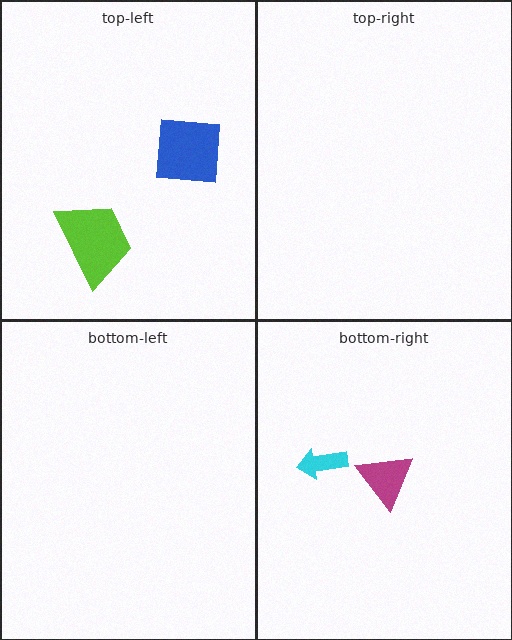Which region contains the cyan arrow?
The bottom-right region.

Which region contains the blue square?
The top-left region.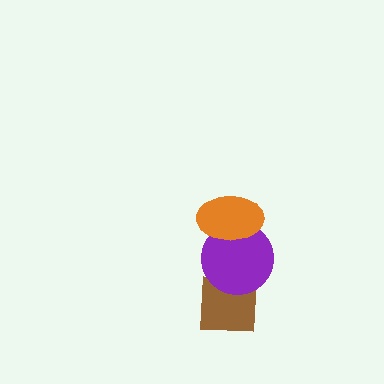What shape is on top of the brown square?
The purple circle is on top of the brown square.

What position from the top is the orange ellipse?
The orange ellipse is 1st from the top.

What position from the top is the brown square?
The brown square is 3rd from the top.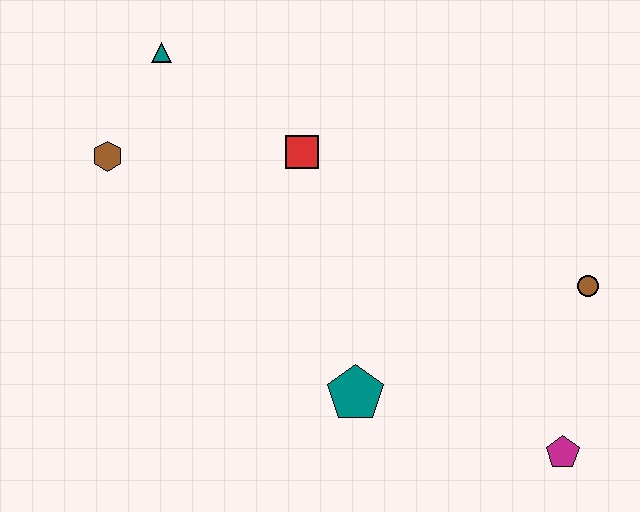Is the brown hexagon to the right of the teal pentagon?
No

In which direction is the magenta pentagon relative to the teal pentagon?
The magenta pentagon is to the right of the teal pentagon.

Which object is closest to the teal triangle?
The brown hexagon is closest to the teal triangle.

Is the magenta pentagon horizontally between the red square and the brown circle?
Yes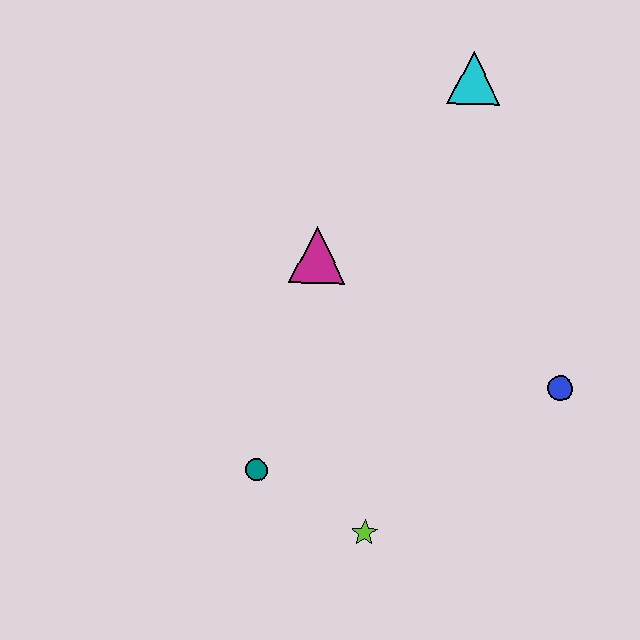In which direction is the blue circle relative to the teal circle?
The blue circle is to the right of the teal circle.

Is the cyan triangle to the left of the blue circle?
Yes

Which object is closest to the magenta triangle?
The teal circle is closest to the magenta triangle.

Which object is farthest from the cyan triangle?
The lime star is farthest from the cyan triangle.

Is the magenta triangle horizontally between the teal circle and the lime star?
Yes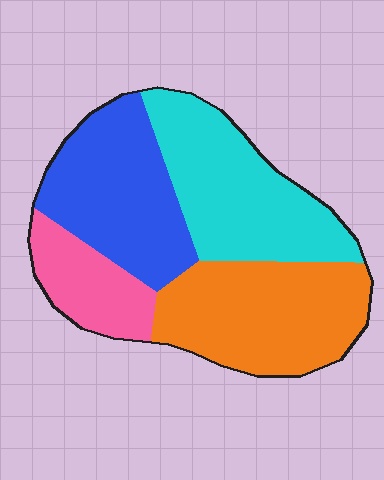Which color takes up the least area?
Pink, at roughly 15%.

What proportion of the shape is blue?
Blue takes up about one quarter (1/4) of the shape.